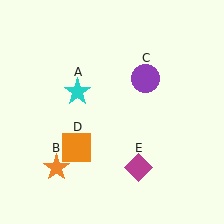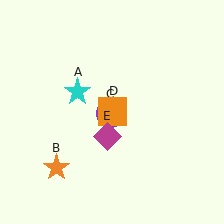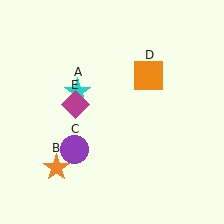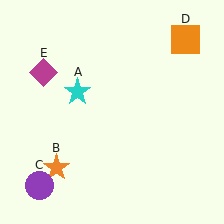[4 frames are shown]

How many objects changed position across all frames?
3 objects changed position: purple circle (object C), orange square (object D), magenta diamond (object E).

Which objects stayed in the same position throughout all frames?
Cyan star (object A) and orange star (object B) remained stationary.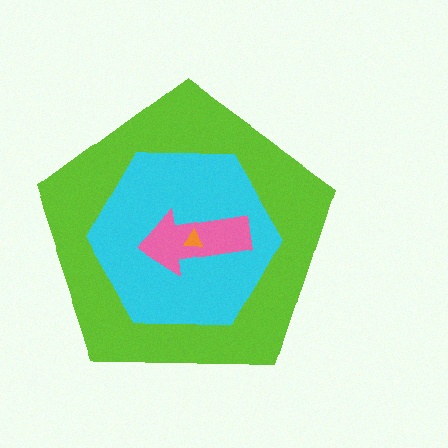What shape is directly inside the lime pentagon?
The cyan hexagon.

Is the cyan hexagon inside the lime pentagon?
Yes.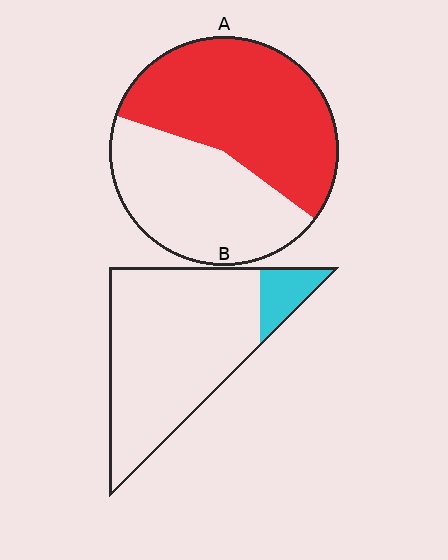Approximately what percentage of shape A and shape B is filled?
A is approximately 55% and B is approximately 10%.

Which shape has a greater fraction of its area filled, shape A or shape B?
Shape A.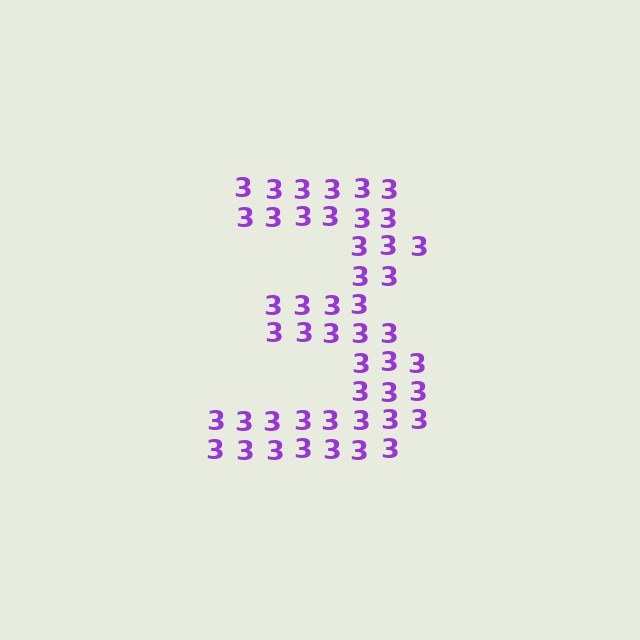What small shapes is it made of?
It is made of small digit 3's.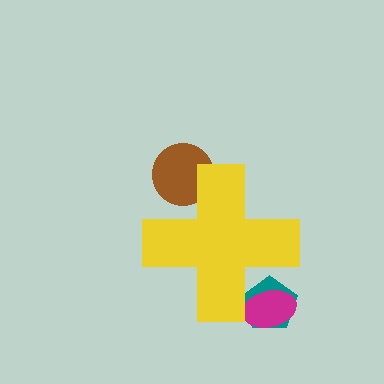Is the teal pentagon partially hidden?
Yes, the teal pentagon is partially hidden behind the yellow cross.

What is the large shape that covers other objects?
A yellow cross.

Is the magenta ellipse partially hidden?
Yes, the magenta ellipse is partially hidden behind the yellow cross.